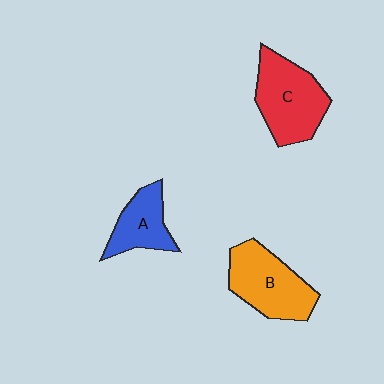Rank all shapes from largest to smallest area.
From largest to smallest: C (red), B (orange), A (blue).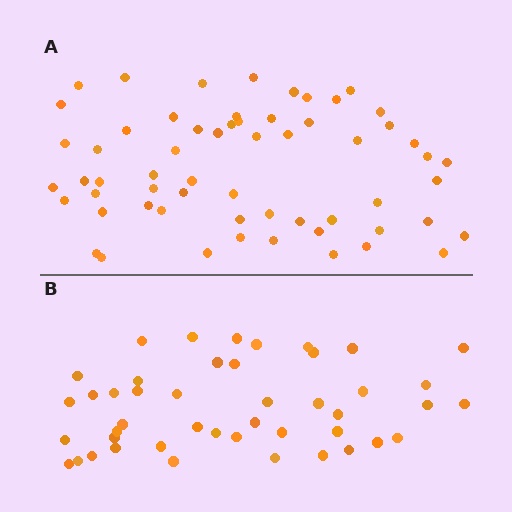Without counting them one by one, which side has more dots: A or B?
Region A (the top region) has more dots.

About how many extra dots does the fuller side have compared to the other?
Region A has approximately 15 more dots than region B.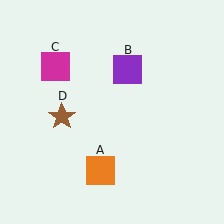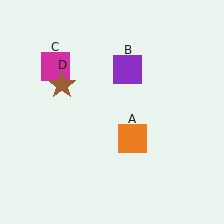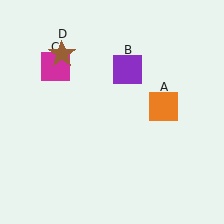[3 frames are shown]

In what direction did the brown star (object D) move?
The brown star (object D) moved up.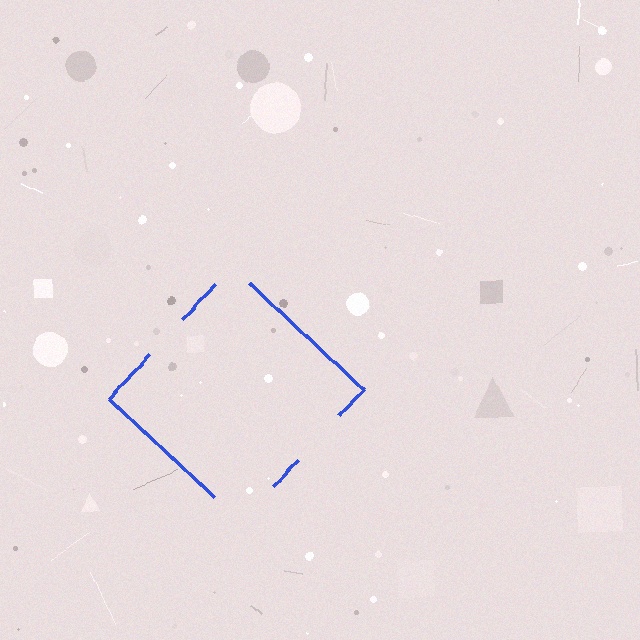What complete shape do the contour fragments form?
The contour fragments form a diamond.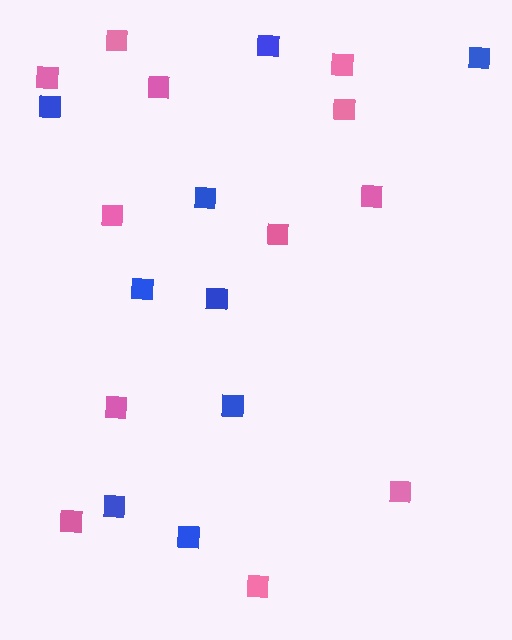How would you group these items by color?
There are 2 groups: one group of blue squares (9) and one group of pink squares (12).